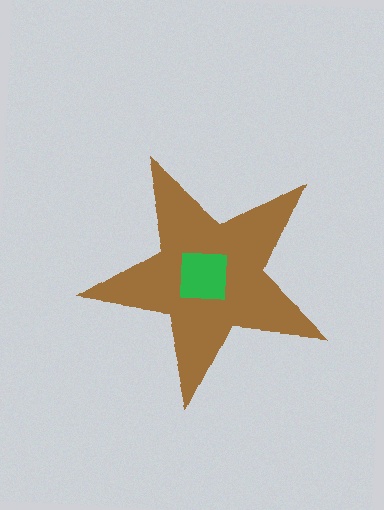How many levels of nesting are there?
2.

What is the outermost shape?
The brown star.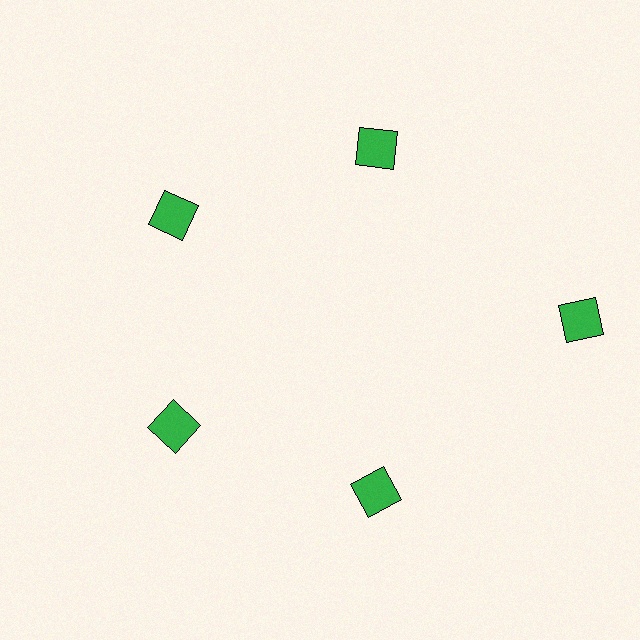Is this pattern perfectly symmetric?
No. The 5 green squares are arranged in a ring, but one element near the 3 o'clock position is pushed outward from the center, breaking the 5-fold rotational symmetry.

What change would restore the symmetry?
The symmetry would be restored by moving it inward, back onto the ring so that all 5 squares sit at equal angles and equal distance from the center.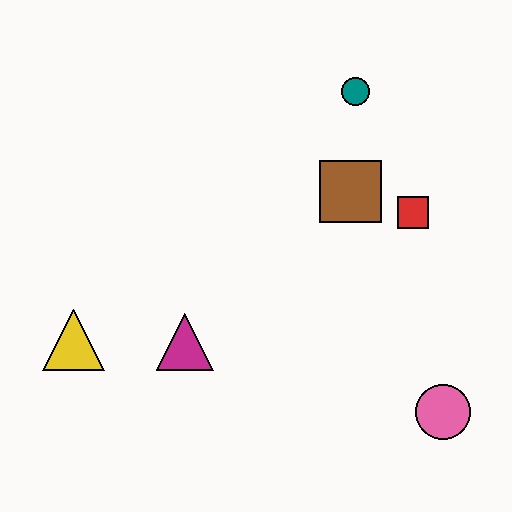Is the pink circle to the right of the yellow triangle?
Yes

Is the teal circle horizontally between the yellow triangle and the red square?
Yes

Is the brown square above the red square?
Yes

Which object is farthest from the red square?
The yellow triangle is farthest from the red square.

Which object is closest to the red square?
The brown square is closest to the red square.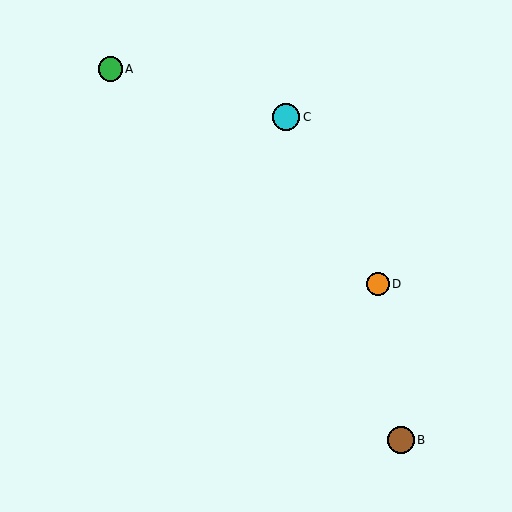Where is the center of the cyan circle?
The center of the cyan circle is at (286, 117).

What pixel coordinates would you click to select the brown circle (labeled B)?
Click at (401, 440) to select the brown circle B.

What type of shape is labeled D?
Shape D is an orange circle.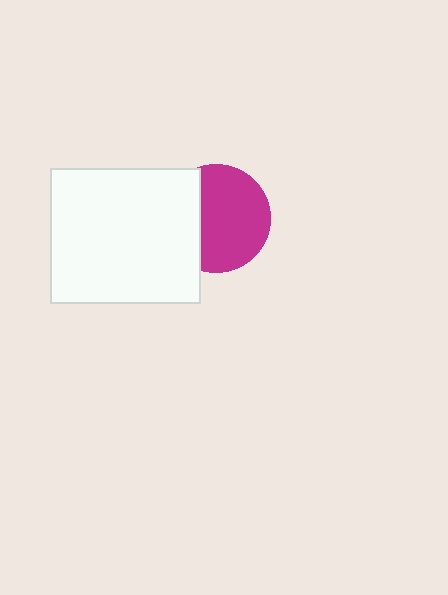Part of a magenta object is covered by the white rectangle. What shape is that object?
It is a circle.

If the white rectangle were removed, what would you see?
You would see the complete magenta circle.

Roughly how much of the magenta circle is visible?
Most of it is visible (roughly 67%).